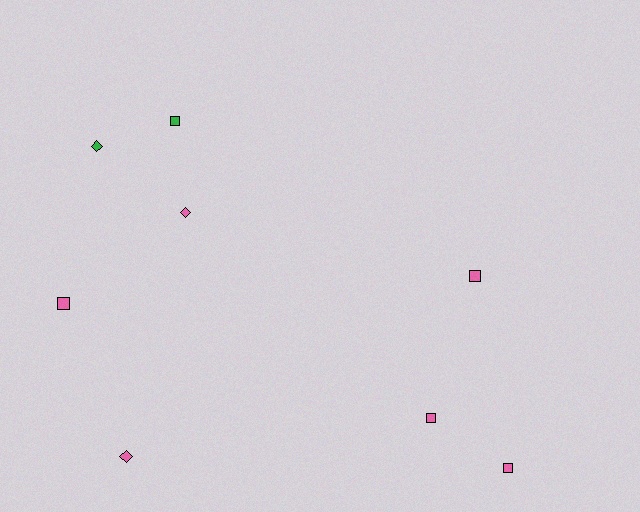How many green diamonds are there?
There is 1 green diamond.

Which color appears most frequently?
Pink, with 6 objects.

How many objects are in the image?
There are 8 objects.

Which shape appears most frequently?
Square, with 5 objects.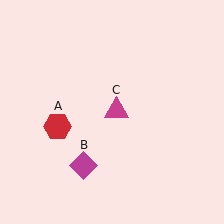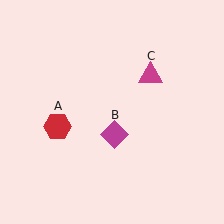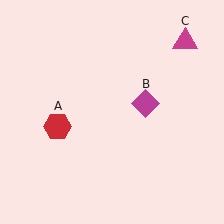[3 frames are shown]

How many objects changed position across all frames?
2 objects changed position: magenta diamond (object B), magenta triangle (object C).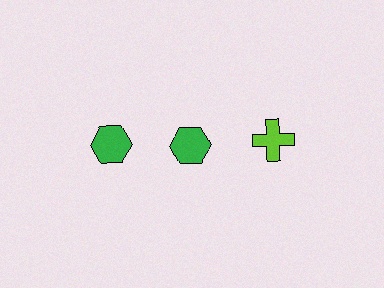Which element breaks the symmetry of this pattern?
The lime cross in the top row, center column breaks the symmetry. All other shapes are green hexagons.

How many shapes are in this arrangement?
There are 3 shapes arranged in a grid pattern.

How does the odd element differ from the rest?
It differs in both color (lime instead of green) and shape (cross instead of hexagon).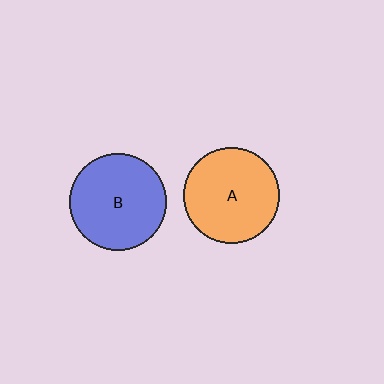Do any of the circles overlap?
No, none of the circles overlap.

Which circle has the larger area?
Circle B (blue).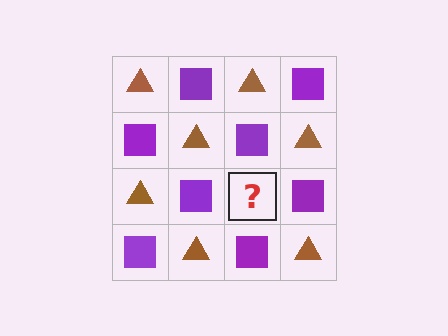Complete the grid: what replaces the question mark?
The question mark should be replaced with a brown triangle.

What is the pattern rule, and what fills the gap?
The rule is that it alternates brown triangle and purple square in a checkerboard pattern. The gap should be filled with a brown triangle.